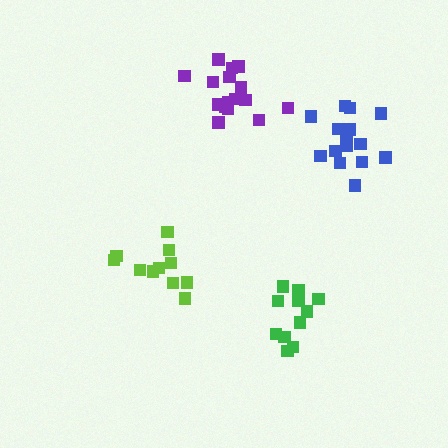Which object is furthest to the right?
The blue cluster is rightmost.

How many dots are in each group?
Group 1: 15 dots, Group 2: 11 dots, Group 3: 11 dots, Group 4: 16 dots (53 total).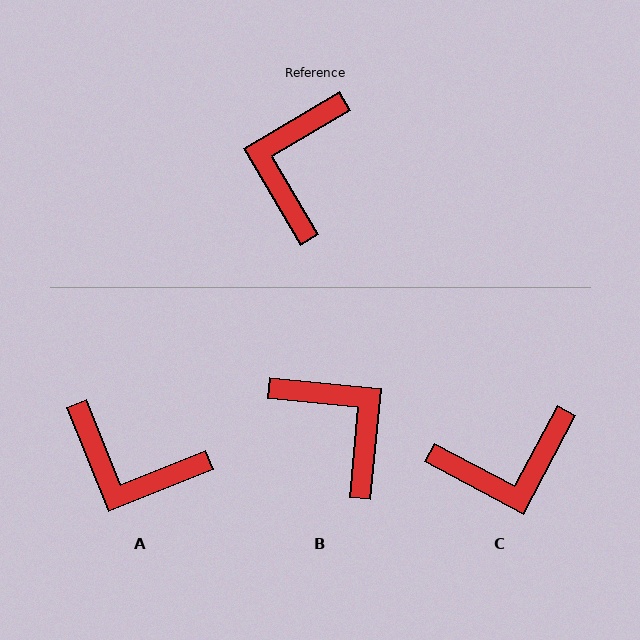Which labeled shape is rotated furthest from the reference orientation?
B, about 126 degrees away.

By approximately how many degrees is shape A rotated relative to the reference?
Approximately 81 degrees counter-clockwise.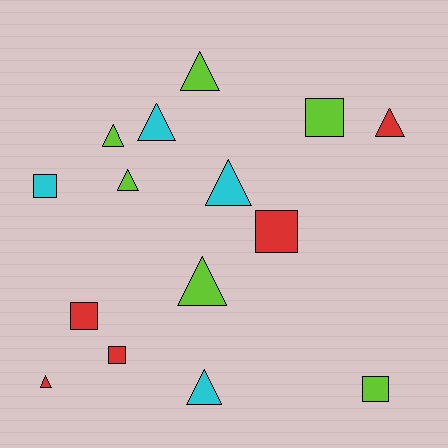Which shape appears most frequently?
Triangle, with 9 objects.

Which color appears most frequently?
Lime, with 6 objects.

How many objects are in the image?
There are 15 objects.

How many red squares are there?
There are 3 red squares.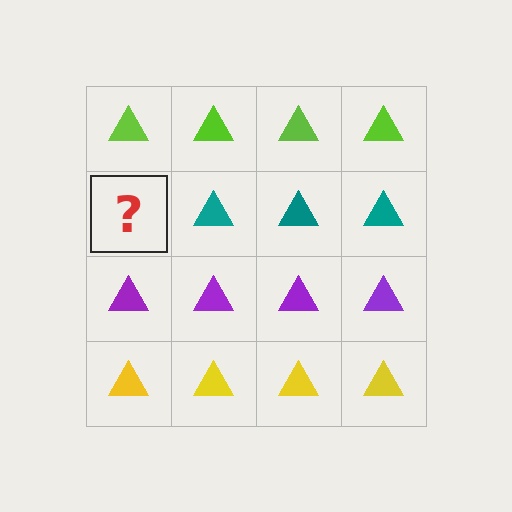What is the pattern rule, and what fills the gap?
The rule is that each row has a consistent color. The gap should be filled with a teal triangle.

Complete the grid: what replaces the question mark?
The question mark should be replaced with a teal triangle.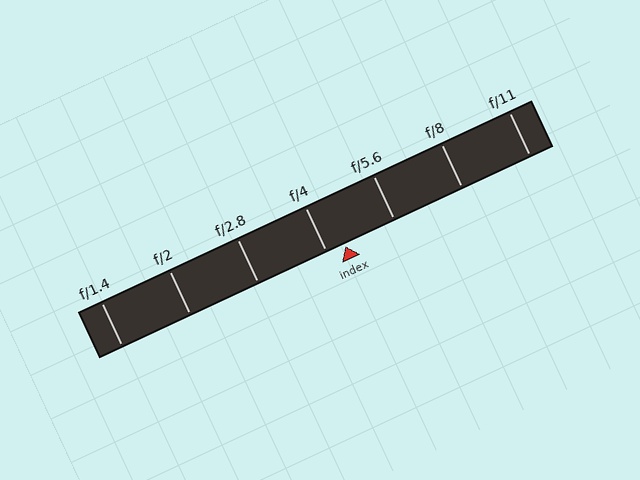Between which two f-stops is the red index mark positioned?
The index mark is between f/4 and f/5.6.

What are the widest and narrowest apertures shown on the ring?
The widest aperture shown is f/1.4 and the narrowest is f/11.